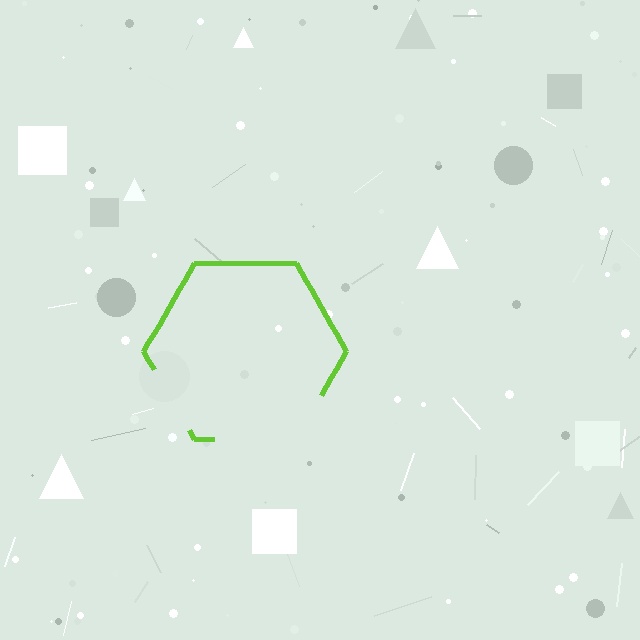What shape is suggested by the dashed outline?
The dashed outline suggests a hexagon.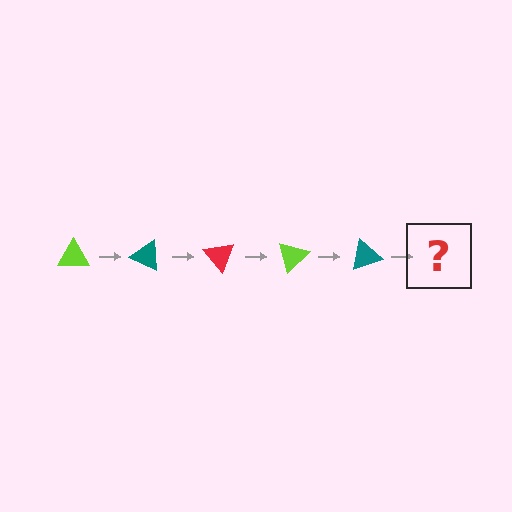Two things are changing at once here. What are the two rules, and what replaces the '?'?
The two rules are that it rotates 25 degrees each step and the color cycles through lime, teal, and red. The '?' should be a red triangle, rotated 125 degrees from the start.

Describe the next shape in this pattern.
It should be a red triangle, rotated 125 degrees from the start.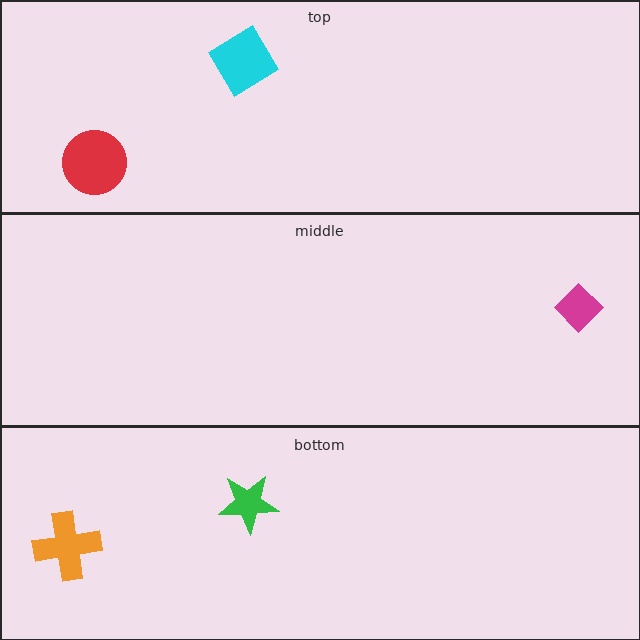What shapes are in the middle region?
The magenta diamond.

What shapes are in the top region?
The cyan diamond, the red circle.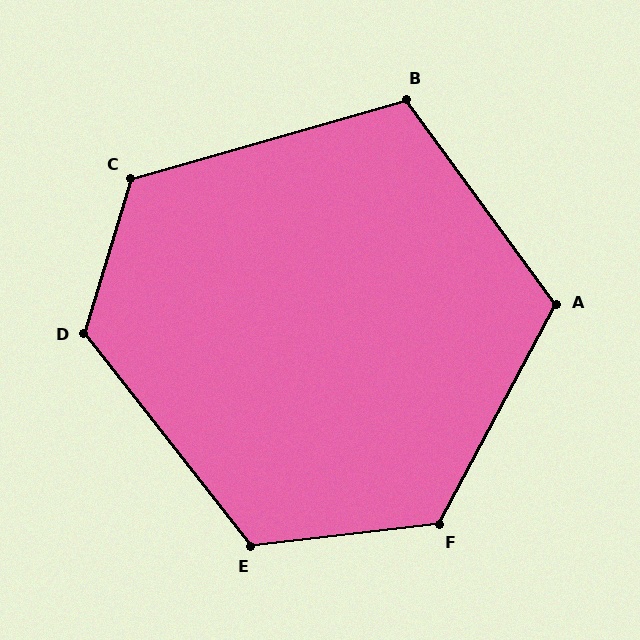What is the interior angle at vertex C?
Approximately 123 degrees (obtuse).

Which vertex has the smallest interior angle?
B, at approximately 110 degrees.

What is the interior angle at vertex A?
Approximately 116 degrees (obtuse).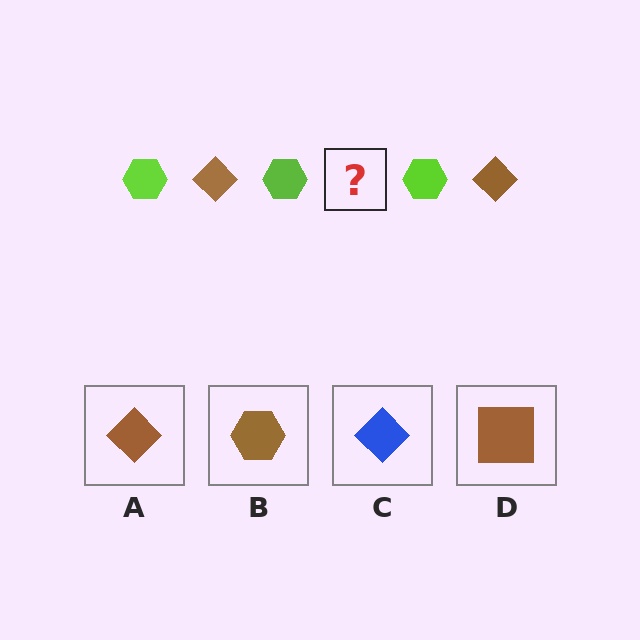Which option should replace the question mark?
Option A.